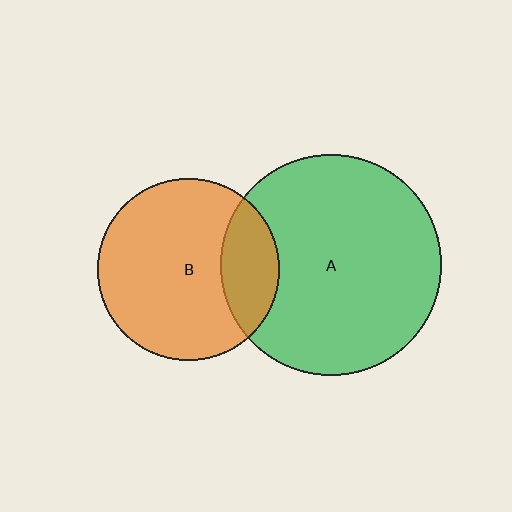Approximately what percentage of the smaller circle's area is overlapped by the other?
Approximately 20%.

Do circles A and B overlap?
Yes.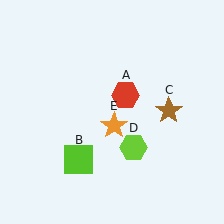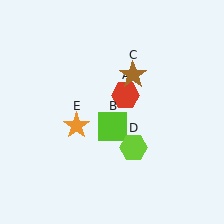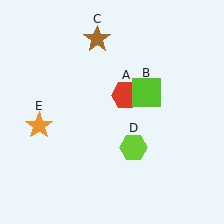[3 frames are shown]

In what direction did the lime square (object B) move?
The lime square (object B) moved up and to the right.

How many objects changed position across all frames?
3 objects changed position: lime square (object B), brown star (object C), orange star (object E).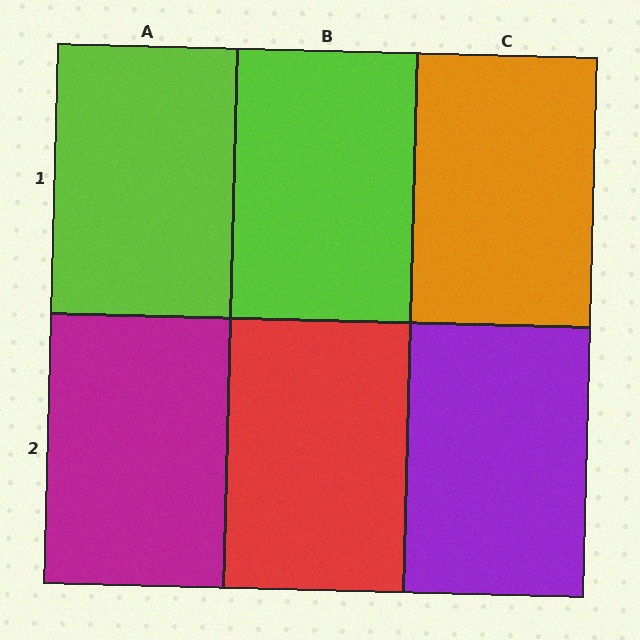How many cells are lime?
2 cells are lime.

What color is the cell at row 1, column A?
Lime.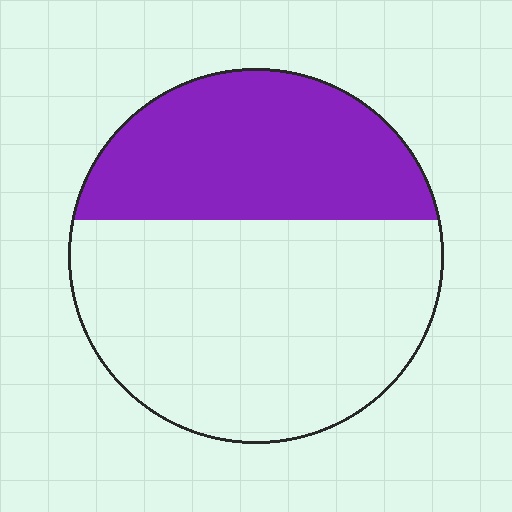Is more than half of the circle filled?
No.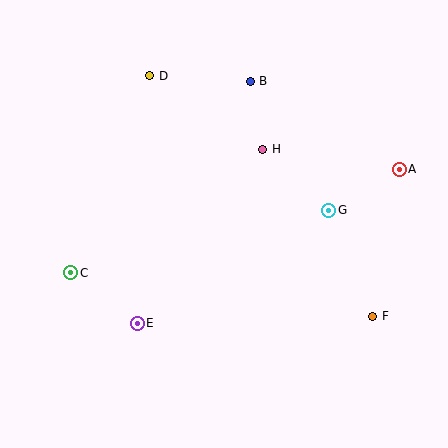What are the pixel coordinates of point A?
Point A is at (399, 169).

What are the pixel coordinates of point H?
Point H is at (263, 149).